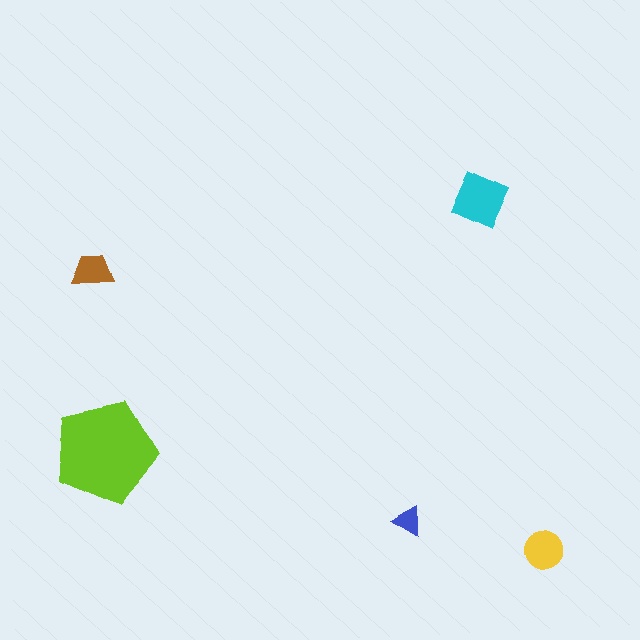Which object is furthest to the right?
The yellow circle is rightmost.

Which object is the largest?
The lime pentagon.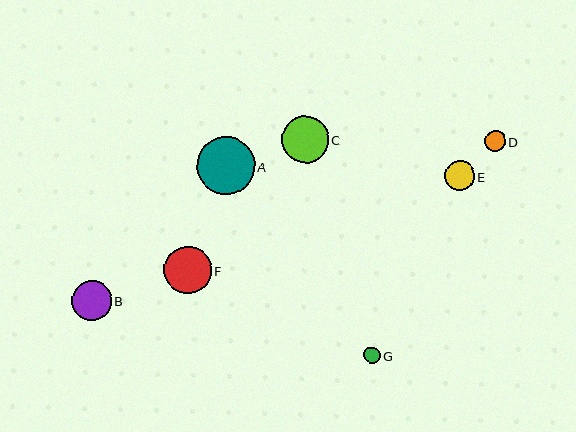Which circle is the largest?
Circle A is the largest with a size of approximately 58 pixels.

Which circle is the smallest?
Circle G is the smallest with a size of approximately 17 pixels.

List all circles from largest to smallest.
From largest to smallest: A, F, C, B, E, D, G.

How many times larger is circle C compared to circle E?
Circle C is approximately 1.6 times the size of circle E.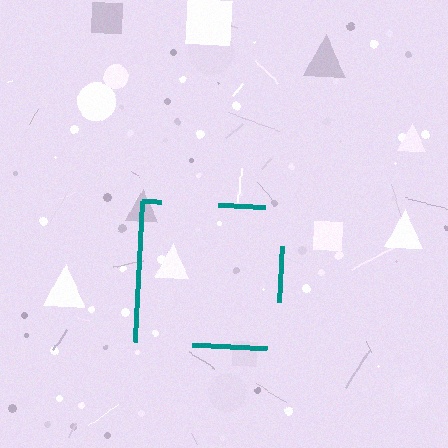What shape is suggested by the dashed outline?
The dashed outline suggests a square.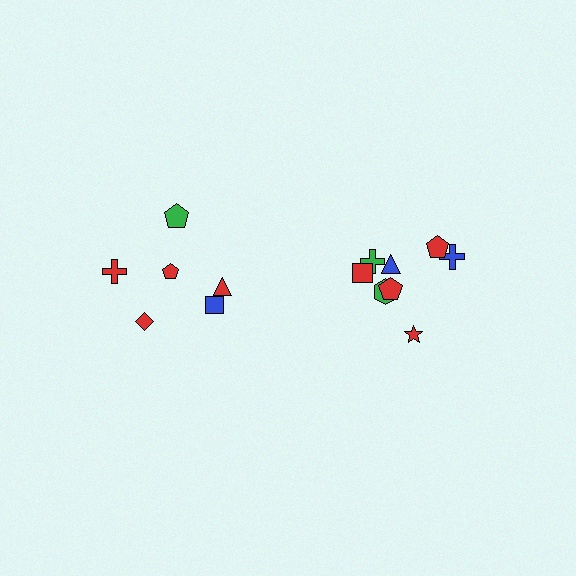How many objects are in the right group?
There are 8 objects.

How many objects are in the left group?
There are 6 objects.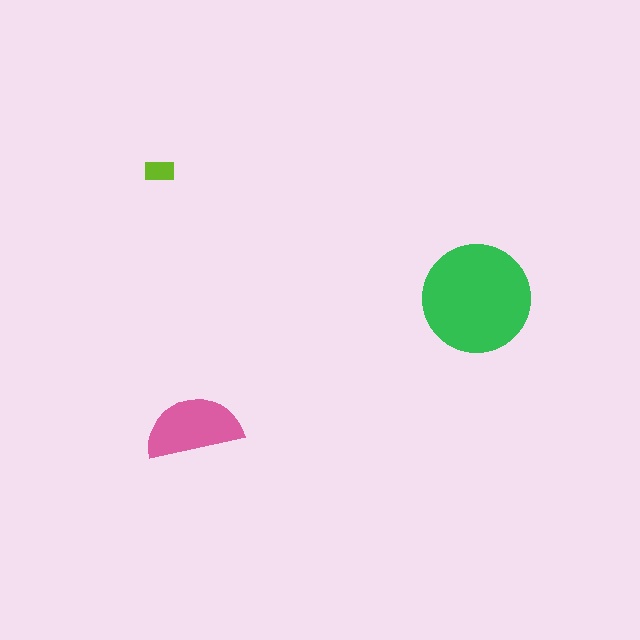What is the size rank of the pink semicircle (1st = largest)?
2nd.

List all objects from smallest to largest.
The lime rectangle, the pink semicircle, the green circle.